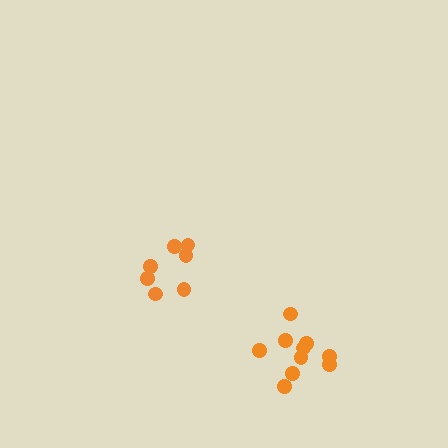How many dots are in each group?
Group 1: 10 dots, Group 2: 7 dots (17 total).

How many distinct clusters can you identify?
There are 2 distinct clusters.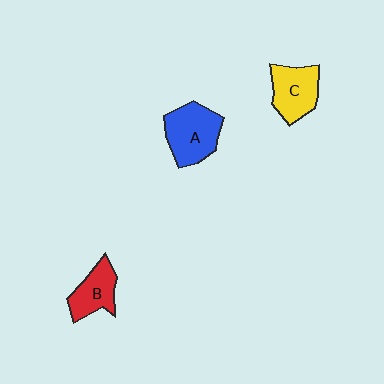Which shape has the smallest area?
Shape B (red).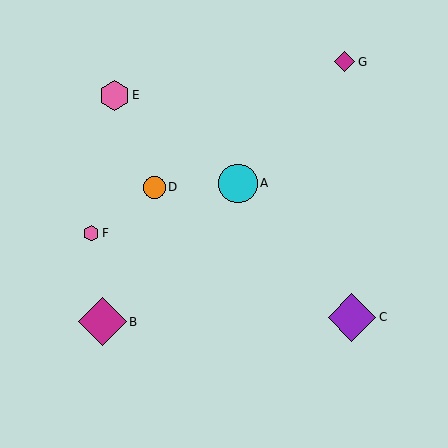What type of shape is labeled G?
Shape G is a magenta diamond.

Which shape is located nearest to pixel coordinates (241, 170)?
The cyan circle (labeled A) at (238, 184) is nearest to that location.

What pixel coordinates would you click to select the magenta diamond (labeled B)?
Click at (102, 322) to select the magenta diamond B.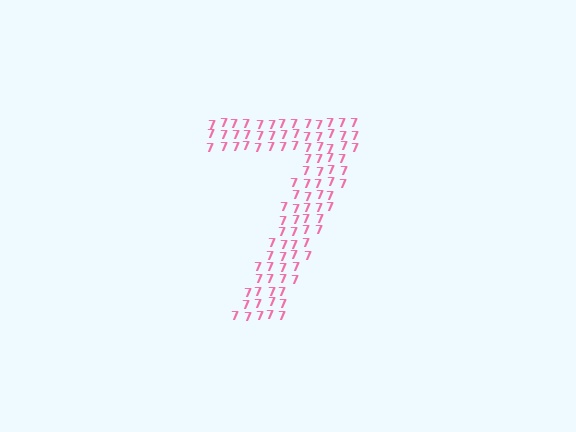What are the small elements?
The small elements are digit 7's.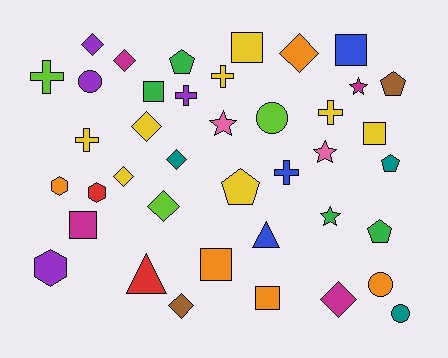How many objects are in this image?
There are 40 objects.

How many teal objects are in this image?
There are 3 teal objects.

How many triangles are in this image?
There are 2 triangles.